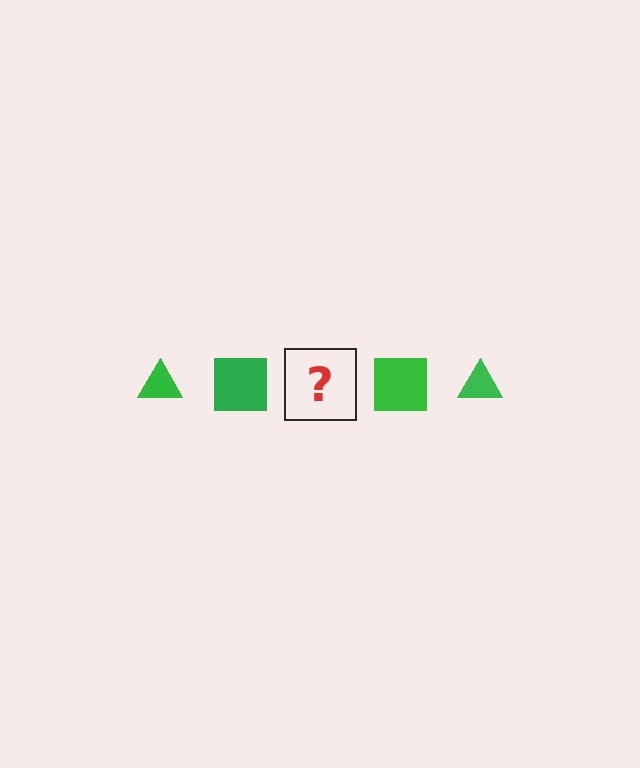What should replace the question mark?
The question mark should be replaced with a green triangle.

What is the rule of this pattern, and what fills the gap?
The rule is that the pattern cycles through triangle, square shapes in green. The gap should be filled with a green triangle.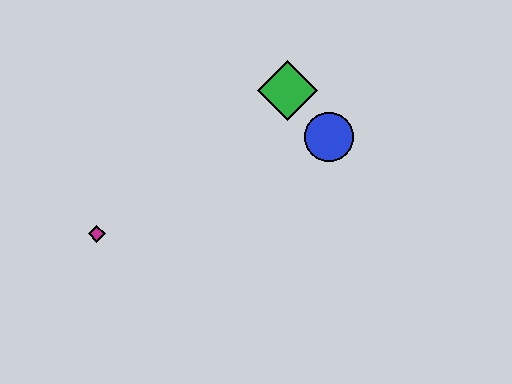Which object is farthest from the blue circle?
The magenta diamond is farthest from the blue circle.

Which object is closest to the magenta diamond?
The green diamond is closest to the magenta diamond.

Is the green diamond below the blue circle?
No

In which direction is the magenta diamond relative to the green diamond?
The magenta diamond is to the left of the green diamond.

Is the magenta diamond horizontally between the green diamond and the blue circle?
No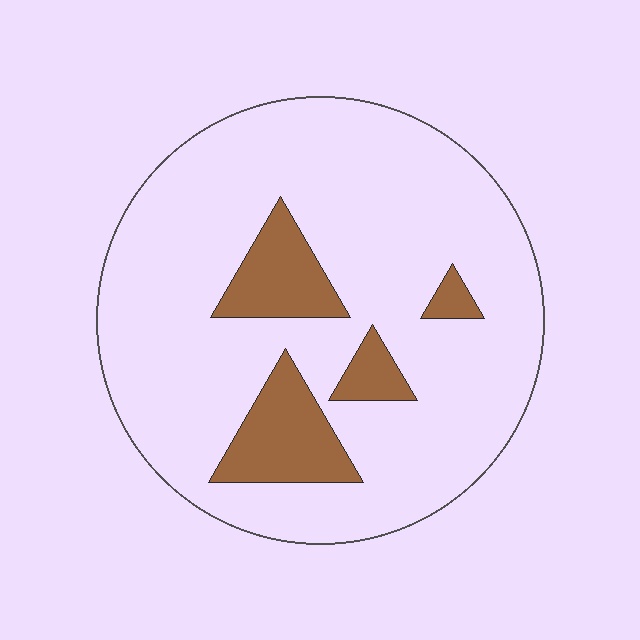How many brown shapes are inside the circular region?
4.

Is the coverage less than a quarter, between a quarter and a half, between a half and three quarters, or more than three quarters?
Less than a quarter.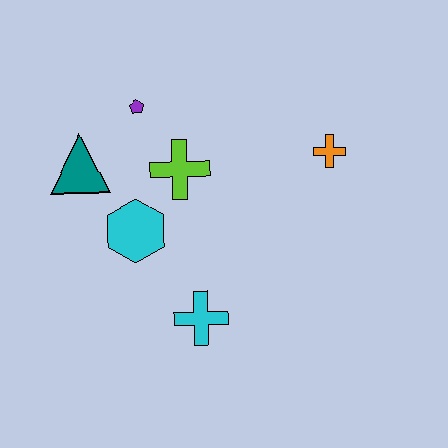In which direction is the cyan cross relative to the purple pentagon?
The cyan cross is below the purple pentagon.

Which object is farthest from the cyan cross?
The purple pentagon is farthest from the cyan cross.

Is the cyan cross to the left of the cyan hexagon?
No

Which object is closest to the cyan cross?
The cyan hexagon is closest to the cyan cross.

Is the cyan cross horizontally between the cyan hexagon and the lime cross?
No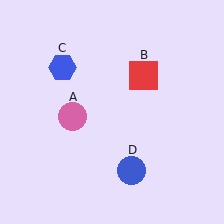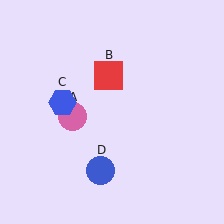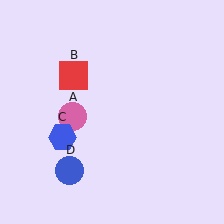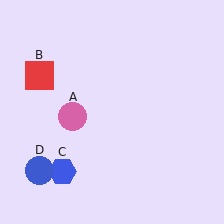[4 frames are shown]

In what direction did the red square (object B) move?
The red square (object B) moved left.